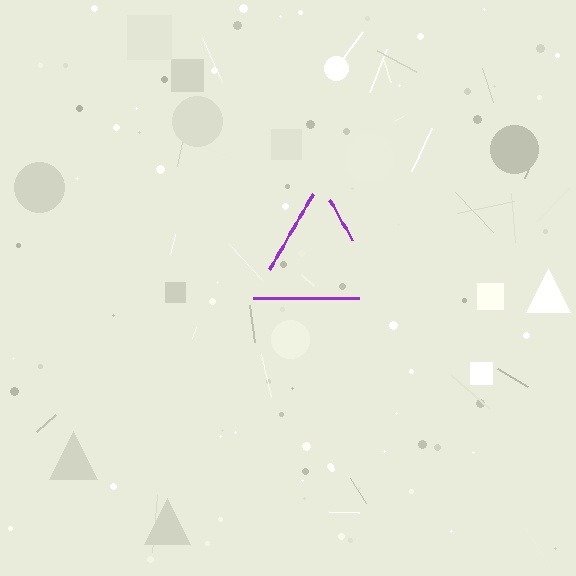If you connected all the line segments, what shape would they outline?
They would outline a triangle.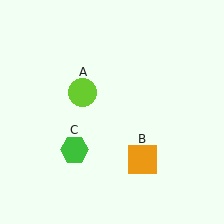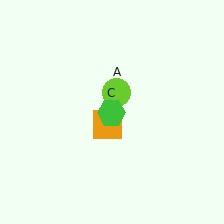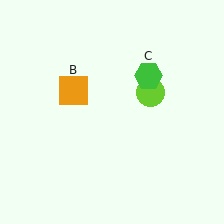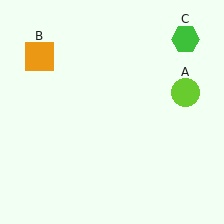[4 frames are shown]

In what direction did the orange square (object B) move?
The orange square (object B) moved up and to the left.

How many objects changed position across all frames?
3 objects changed position: lime circle (object A), orange square (object B), green hexagon (object C).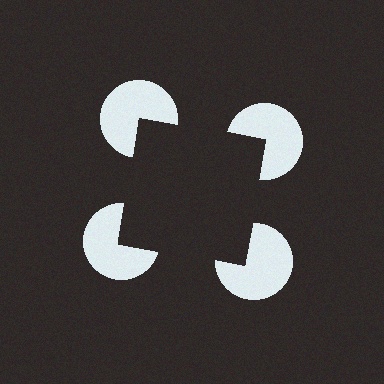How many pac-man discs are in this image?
There are 4 — one at each vertex of the illusory square.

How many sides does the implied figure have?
4 sides.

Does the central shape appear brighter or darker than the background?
It typically appears slightly darker than the background, even though no actual brightness change is drawn.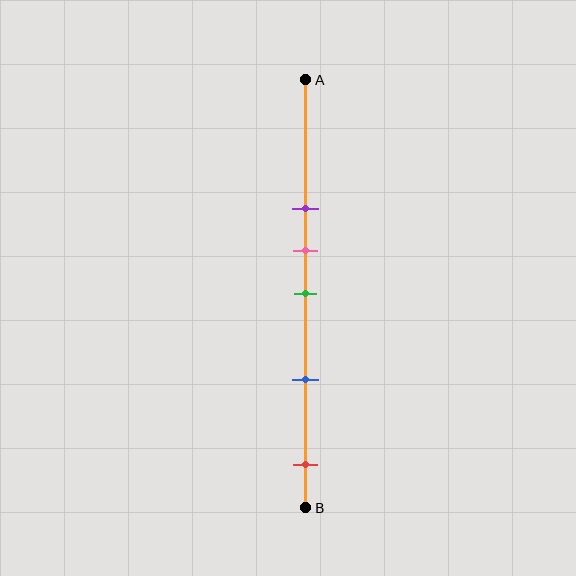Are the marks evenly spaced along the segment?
No, the marks are not evenly spaced.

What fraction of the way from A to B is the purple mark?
The purple mark is approximately 30% (0.3) of the way from A to B.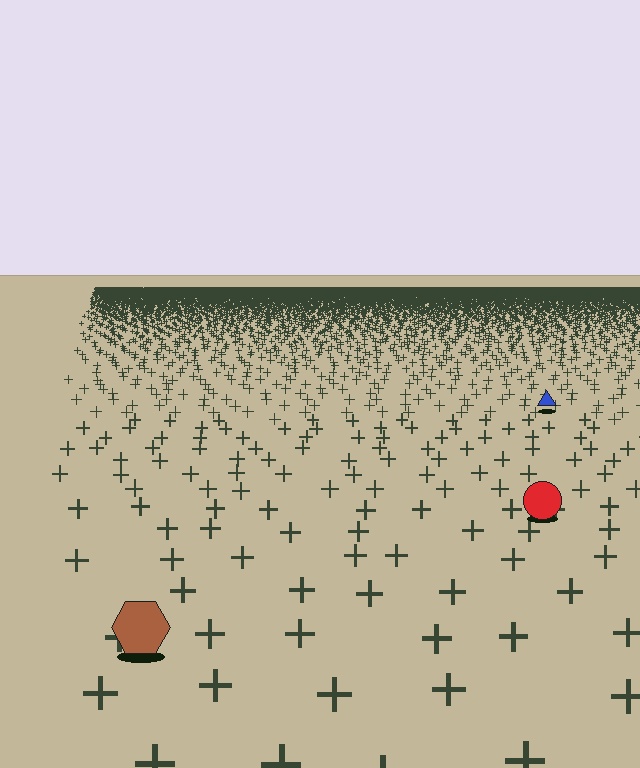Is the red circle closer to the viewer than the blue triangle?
Yes. The red circle is closer — you can tell from the texture gradient: the ground texture is coarser near it.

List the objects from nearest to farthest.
From nearest to farthest: the brown hexagon, the red circle, the blue triangle.